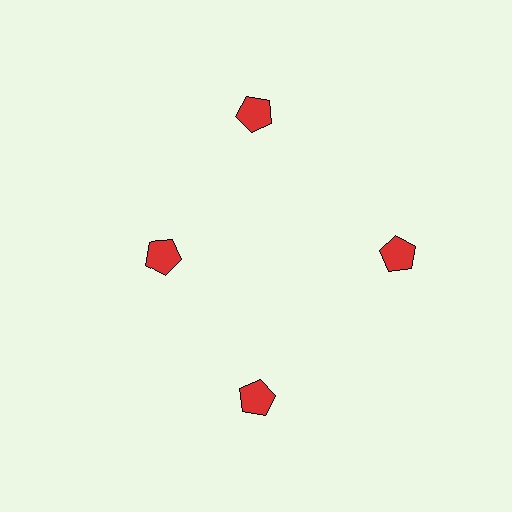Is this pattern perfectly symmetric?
No. The 4 red pentagons are arranged in a ring, but one element near the 9 o'clock position is pulled inward toward the center, breaking the 4-fold rotational symmetry.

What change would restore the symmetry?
The symmetry would be restored by moving it outward, back onto the ring so that all 4 pentagons sit at equal angles and equal distance from the center.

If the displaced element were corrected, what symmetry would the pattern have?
It would have 4-fold rotational symmetry — the pattern would map onto itself every 90 degrees.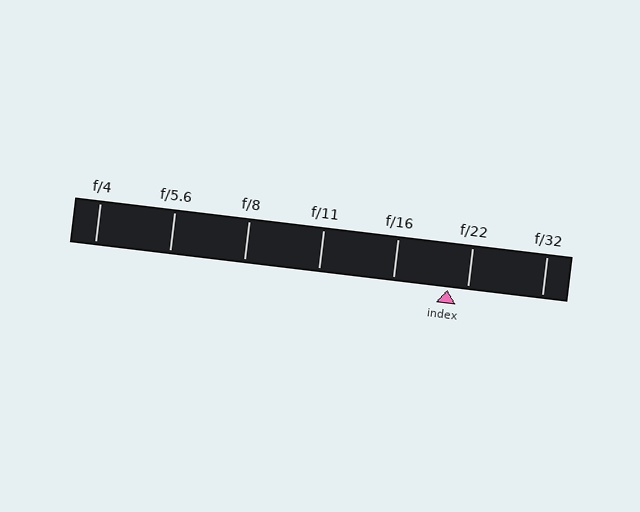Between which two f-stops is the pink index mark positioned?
The index mark is between f/16 and f/22.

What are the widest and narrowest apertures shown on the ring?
The widest aperture shown is f/4 and the narrowest is f/32.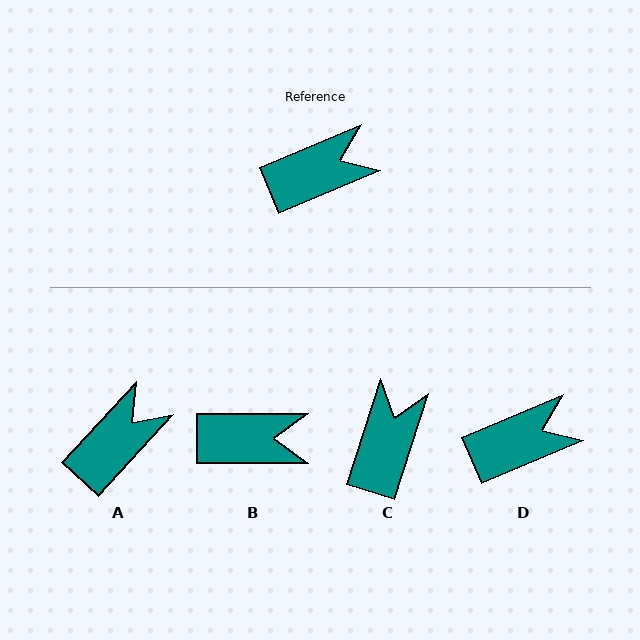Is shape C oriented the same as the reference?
No, it is off by about 49 degrees.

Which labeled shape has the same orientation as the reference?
D.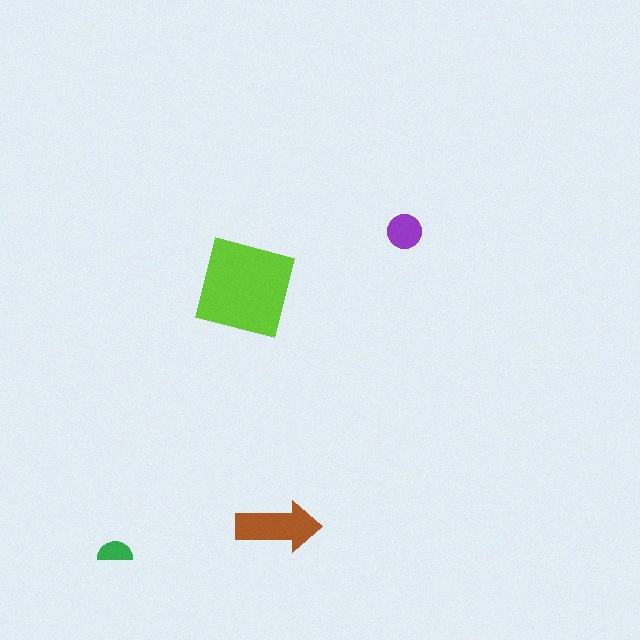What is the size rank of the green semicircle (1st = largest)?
4th.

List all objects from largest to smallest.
The lime square, the brown arrow, the purple circle, the green semicircle.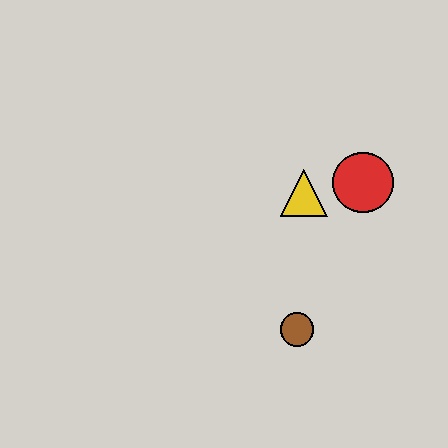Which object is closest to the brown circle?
The yellow triangle is closest to the brown circle.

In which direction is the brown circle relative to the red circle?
The brown circle is below the red circle.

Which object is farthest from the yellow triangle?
The brown circle is farthest from the yellow triangle.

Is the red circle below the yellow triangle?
No